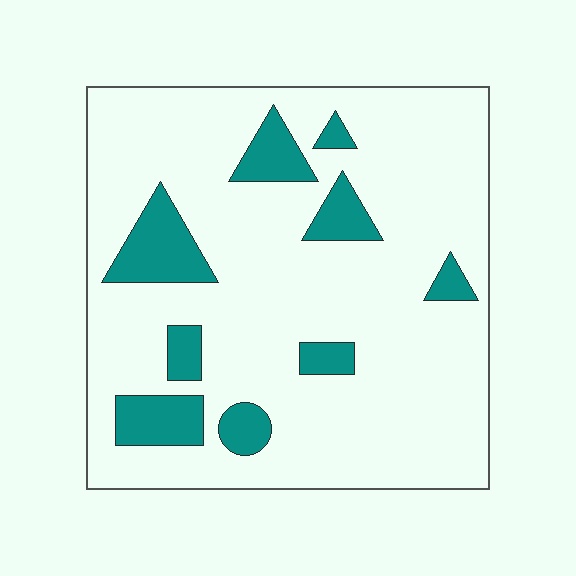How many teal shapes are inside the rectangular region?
9.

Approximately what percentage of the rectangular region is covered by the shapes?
Approximately 15%.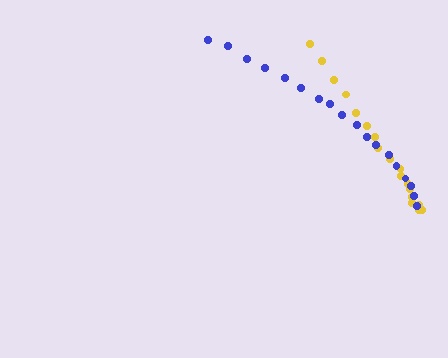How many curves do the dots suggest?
There are 2 distinct paths.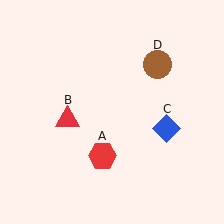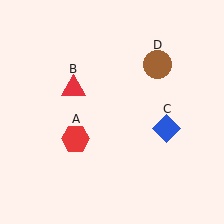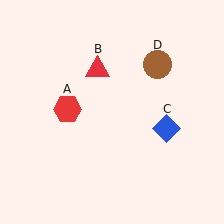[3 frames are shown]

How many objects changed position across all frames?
2 objects changed position: red hexagon (object A), red triangle (object B).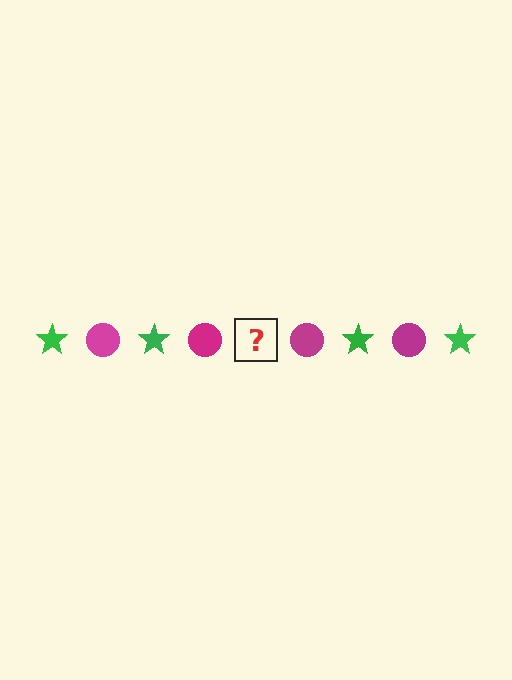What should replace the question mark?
The question mark should be replaced with a green star.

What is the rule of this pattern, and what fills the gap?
The rule is that the pattern alternates between green star and magenta circle. The gap should be filled with a green star.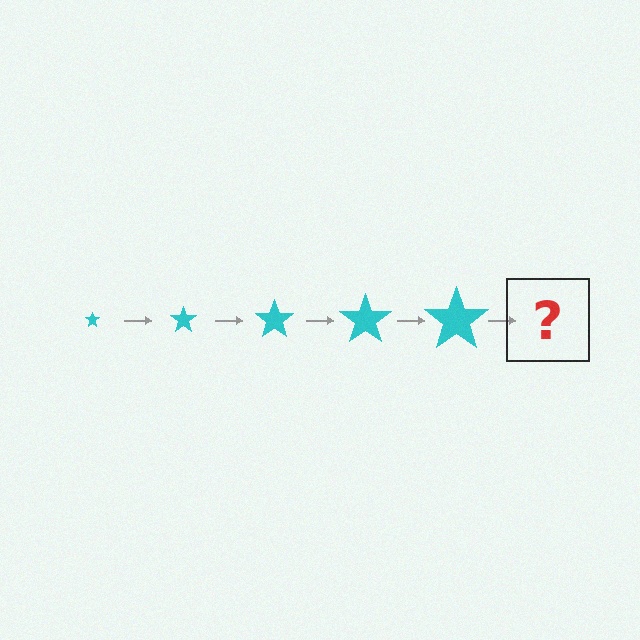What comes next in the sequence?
The next element should be a cyan star, larger than the previous one.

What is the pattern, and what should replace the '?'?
The pattern is that the star gets progressively larger each step. The '?' should be a cyan star, larger than the previous one.